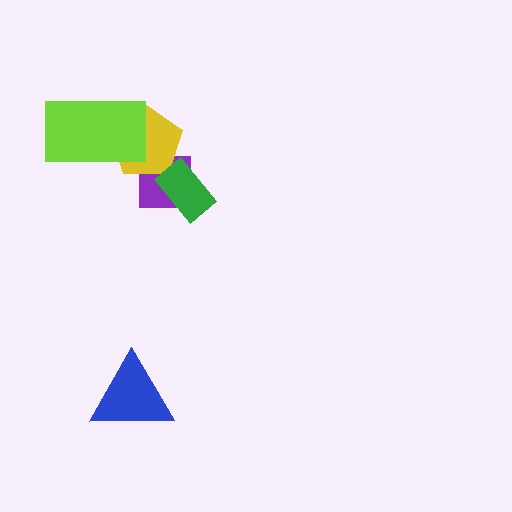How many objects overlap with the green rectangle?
1 object overlaps with the green rectangle.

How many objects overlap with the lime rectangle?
1 object overlaps with the lime rectangle.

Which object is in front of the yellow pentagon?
The lime rectangle is in front of the yellow pentagon.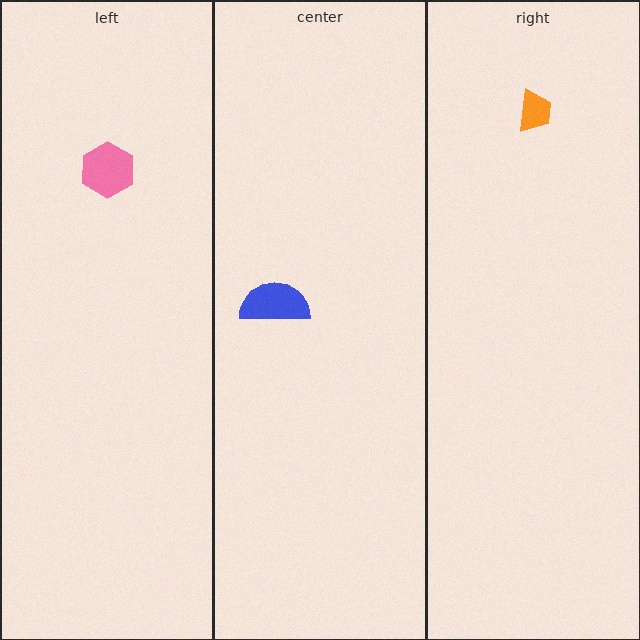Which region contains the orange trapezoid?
The right region.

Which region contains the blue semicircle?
The center region.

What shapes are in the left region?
The pink hexagon.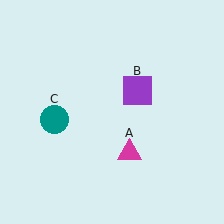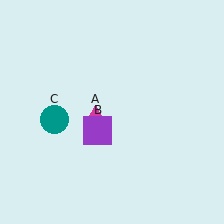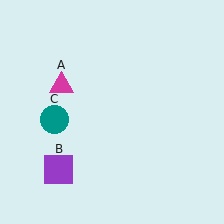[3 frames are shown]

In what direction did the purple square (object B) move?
The purple square (object B) moved down and to the left.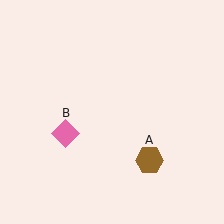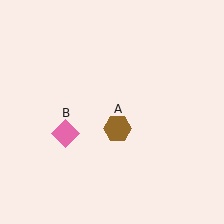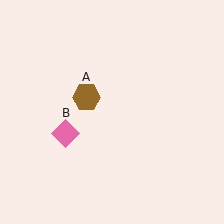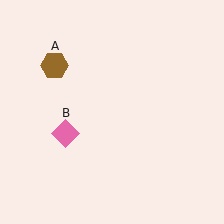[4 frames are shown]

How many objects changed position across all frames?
1 object changed position: brown hexagon (object A).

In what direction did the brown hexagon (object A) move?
The brown hexagon (object A) moved up and to the left.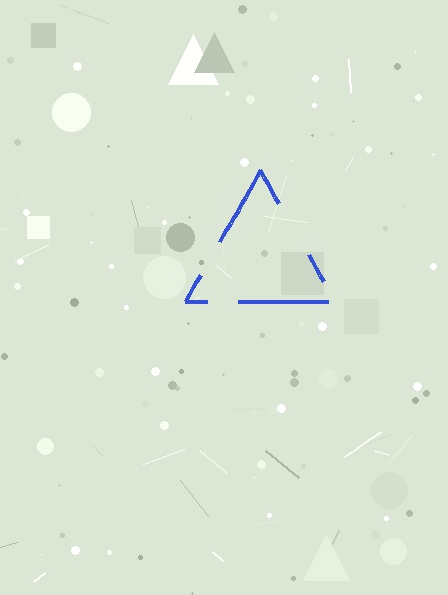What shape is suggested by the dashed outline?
The dashed outline suggests a triangle.